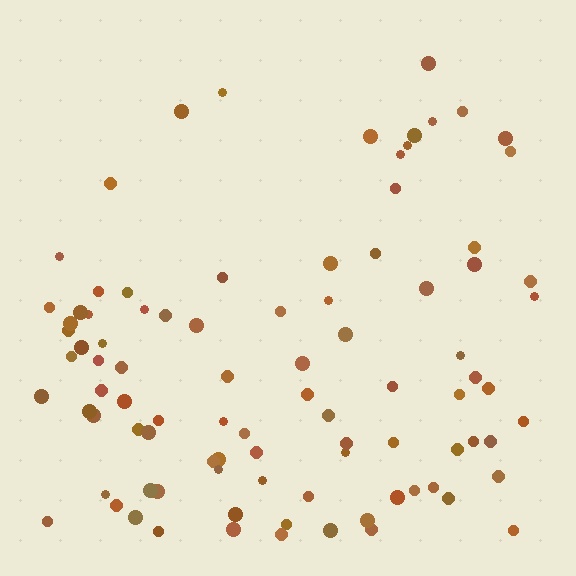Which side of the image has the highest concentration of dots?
The bottom.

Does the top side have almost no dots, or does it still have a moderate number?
Still a moderate number, just noticeably fewer than the bottom.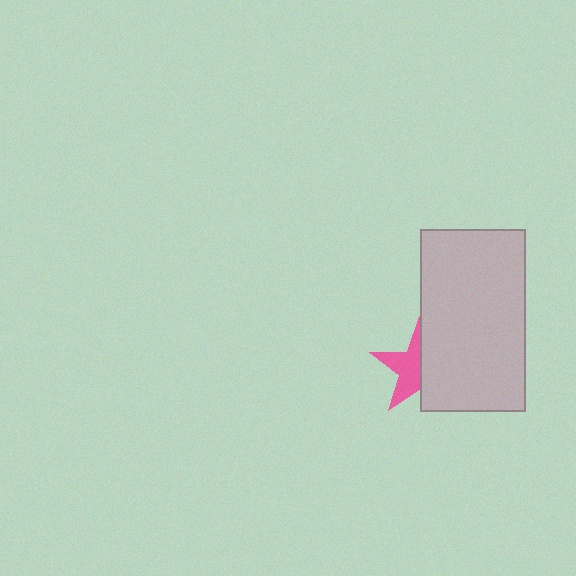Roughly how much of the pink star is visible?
About half of it is visible (roughly 50%).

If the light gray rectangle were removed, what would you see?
You would see the complete pink star.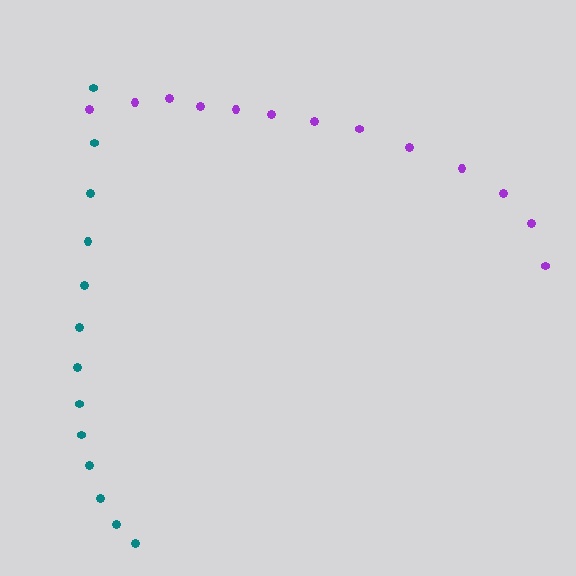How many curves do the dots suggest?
There are 2 distinct paths.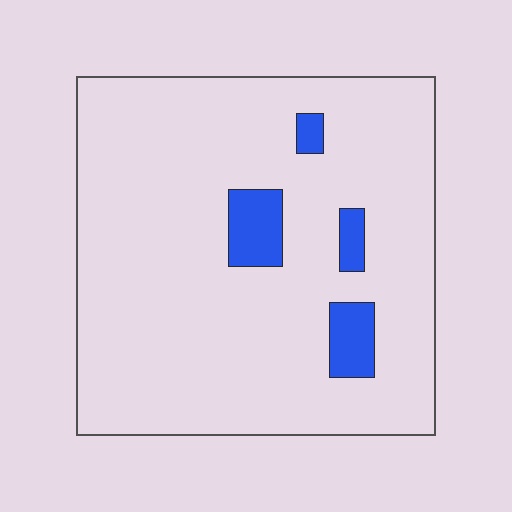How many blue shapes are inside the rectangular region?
4.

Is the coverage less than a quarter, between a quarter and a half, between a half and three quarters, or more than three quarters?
Less than a quarter.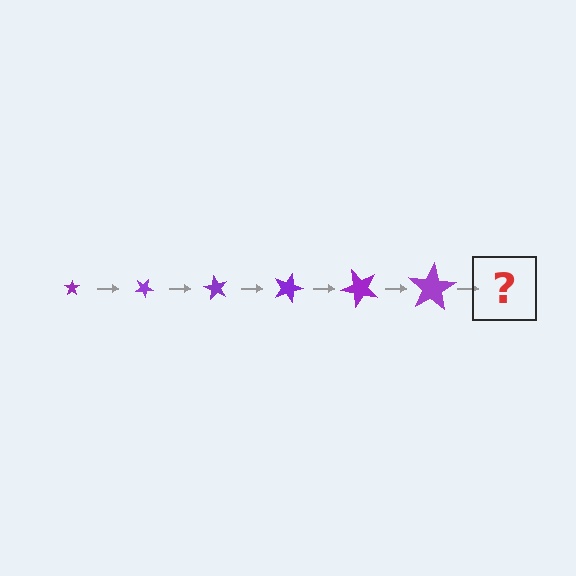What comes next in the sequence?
The next element should be a star, larger than the previous one and rotated 180 degrees from the start.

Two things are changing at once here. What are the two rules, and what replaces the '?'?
The two rules are that the star grows larger each step and it rotates 30 degrees each step. The '?' should be a star, larger than the previous one and rotated 180 degrees from the start.